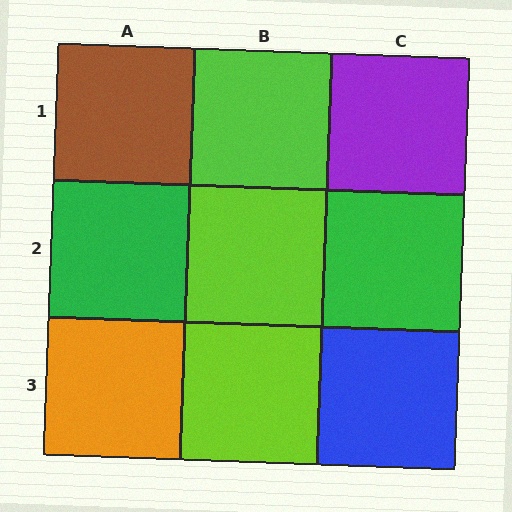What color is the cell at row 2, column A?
Green.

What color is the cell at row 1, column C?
Purple.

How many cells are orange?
1 cell is orange.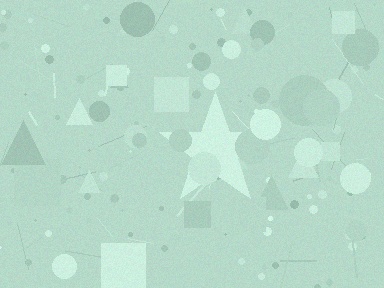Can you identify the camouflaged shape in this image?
The camouflaged shape is a star.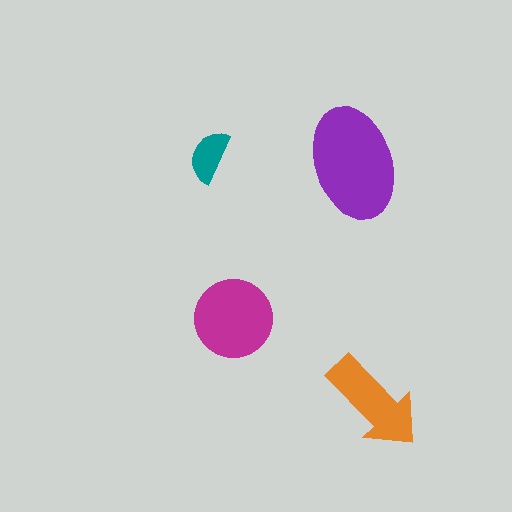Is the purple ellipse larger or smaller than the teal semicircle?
Larger.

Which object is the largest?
The purple ellipse.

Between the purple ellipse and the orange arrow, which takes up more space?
The purple ellipse.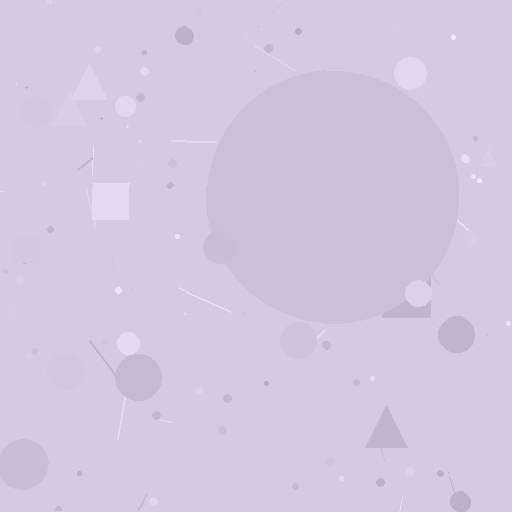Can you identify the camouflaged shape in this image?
The camouflaged shape is a circle.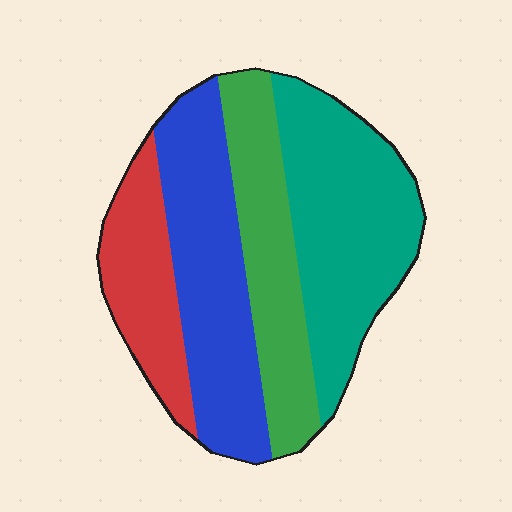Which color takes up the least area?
Red, at roughly 15%.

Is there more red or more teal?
Teal.